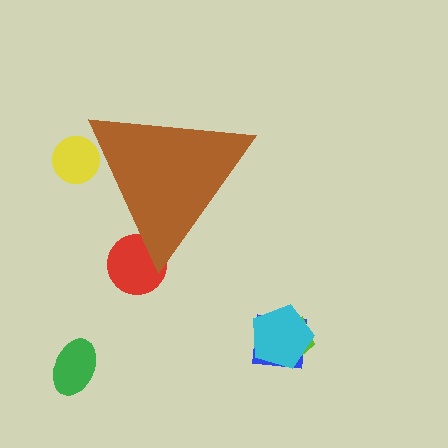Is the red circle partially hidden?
Yes, the red circle is partially hidden behind the brown triangle.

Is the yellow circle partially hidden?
Yes, the yellow circle is partially hidden behind the brown triangle.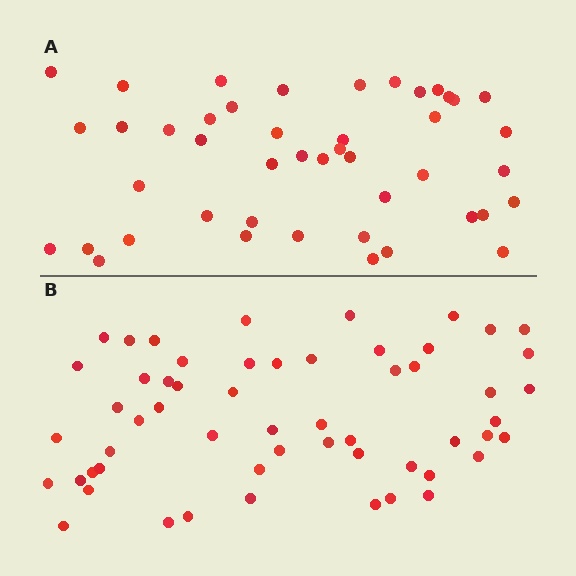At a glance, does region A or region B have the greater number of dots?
Region B (the bottom region) has more dots.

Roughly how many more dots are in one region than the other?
Region B has roughly 12 or so more dots than region A.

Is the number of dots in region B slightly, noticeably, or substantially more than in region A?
Region B has only slightly more — the two regions are fairly close. The ratio is roughly 1.2 to 1.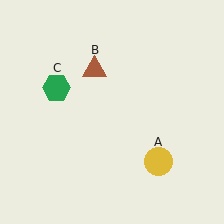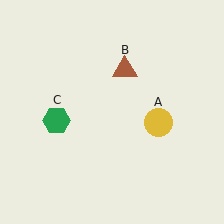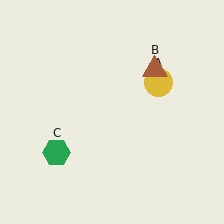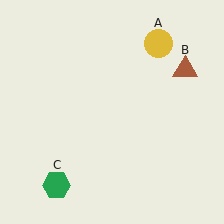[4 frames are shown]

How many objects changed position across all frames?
3 objects changed position: yellow circle (object A), brown triangle (object B), green hexagon (object C).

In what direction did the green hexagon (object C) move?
The green hexagon (object C) moved down.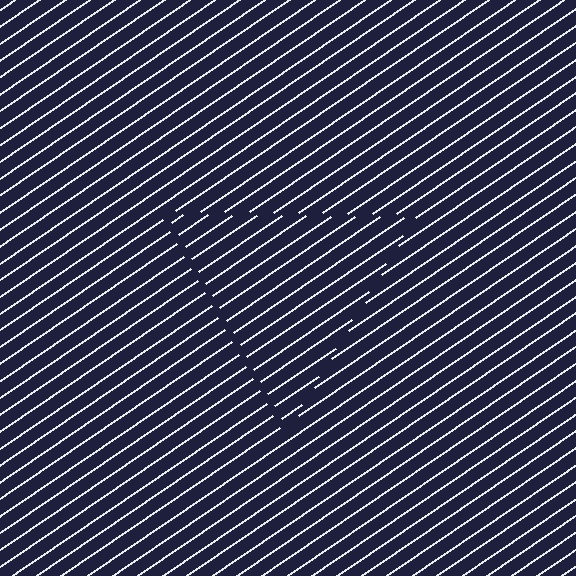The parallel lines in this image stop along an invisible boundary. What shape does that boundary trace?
An illusory triangle. The interior of the shape contains the same grating, shifted by half a period — the contour is defined by the phase discontinuity where line-ends from the inner and outer gratings abut.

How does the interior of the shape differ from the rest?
The interior of the shape contains the same grating, shifted by half a period — the contour is defined by the phase discontinuity where line-ends from the inner and outer gratings abut.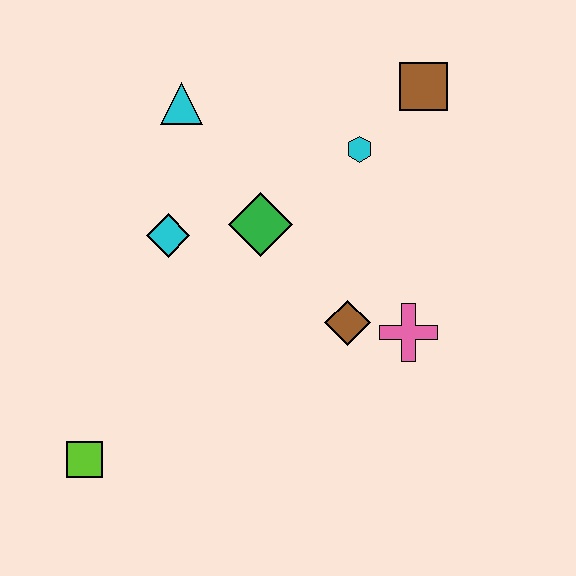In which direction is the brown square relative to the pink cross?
The brown square is above the pink cross.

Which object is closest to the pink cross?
The brown diamond is closest to the pink cross.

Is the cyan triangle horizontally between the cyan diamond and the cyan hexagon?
Yes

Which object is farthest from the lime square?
The brown square is farthest from the lime square.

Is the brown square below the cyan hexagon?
No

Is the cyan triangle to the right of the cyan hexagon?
No